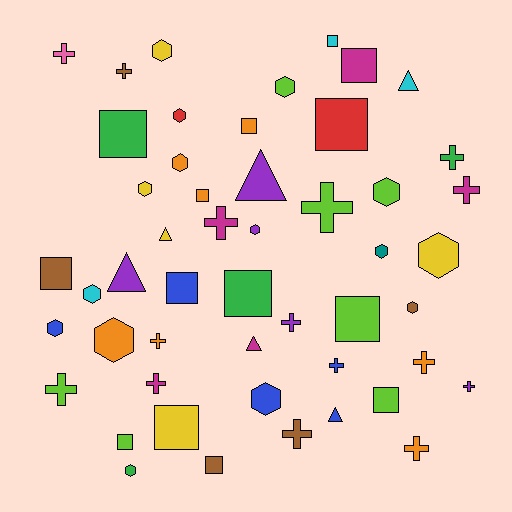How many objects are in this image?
There are 50 objects.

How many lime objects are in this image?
There are 7 lime objects.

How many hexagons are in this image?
There are 15 hexagons.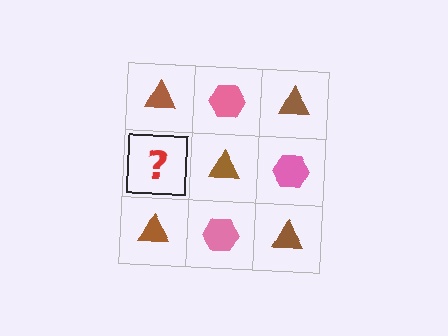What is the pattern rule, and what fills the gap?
The rule is that it alternates brown triangle and pink hexagon in a checkerboard pattern. The gap should be filled with a pink hexagon.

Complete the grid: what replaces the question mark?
The question mark should be replaced with a pink hexagon.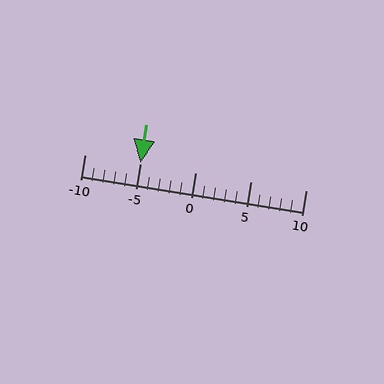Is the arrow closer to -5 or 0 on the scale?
The arrow is closer to -5.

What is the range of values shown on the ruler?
The ruler shows values from -10 to 10.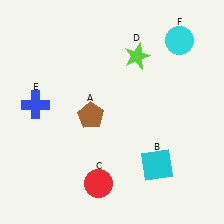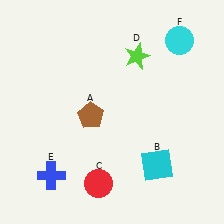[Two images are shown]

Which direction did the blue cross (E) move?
The blue cross (E) moved down.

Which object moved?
The blue cross (E) moved down.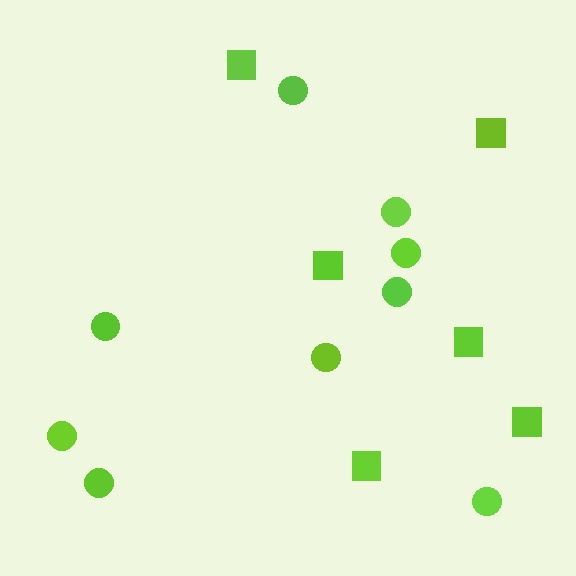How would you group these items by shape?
There are 2 groups: one group of squares (6) and one group of circles (9).